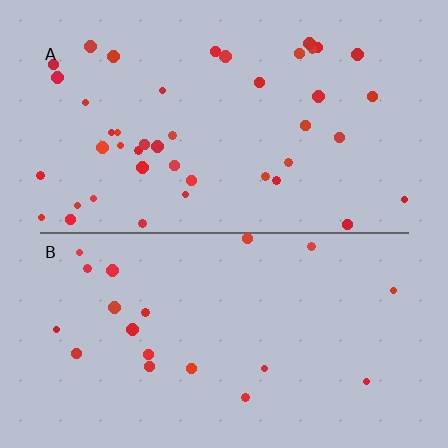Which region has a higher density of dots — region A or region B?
A (the top).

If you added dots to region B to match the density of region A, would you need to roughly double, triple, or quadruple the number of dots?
Approximately double.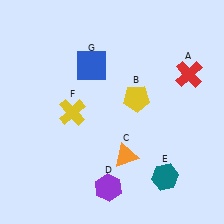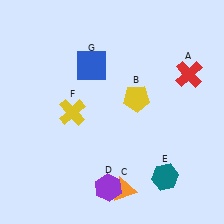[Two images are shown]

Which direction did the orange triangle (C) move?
The orange triangle (C) moved down.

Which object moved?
The orange triangle (C) moved down.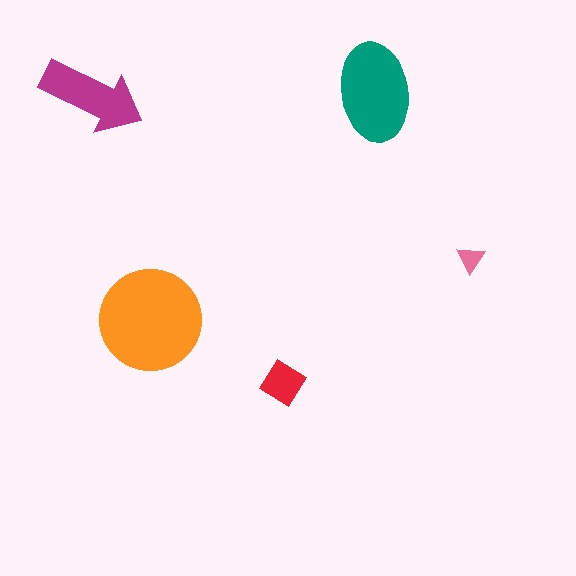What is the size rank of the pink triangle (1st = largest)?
5th.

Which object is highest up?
The teal ellipse is topmost.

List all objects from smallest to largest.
The pink triangle, the red diamond, the magenta arrow, the teal ellipse, the orange circle.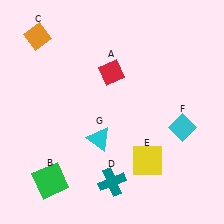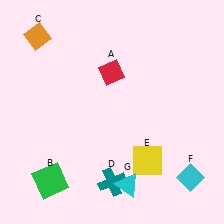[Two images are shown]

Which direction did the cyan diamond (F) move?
The cyan diamond (F) moved down.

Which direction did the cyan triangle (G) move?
The cyan triangle (G) moved down.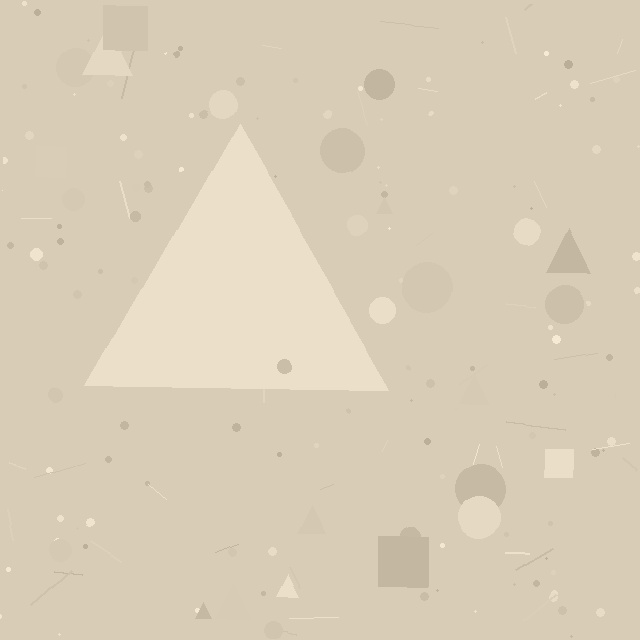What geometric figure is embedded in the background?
A triangle is embedded in the background.